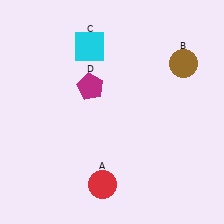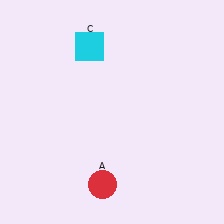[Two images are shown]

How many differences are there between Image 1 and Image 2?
There are 2 differences between the two images.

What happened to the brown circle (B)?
The brown circle (B) was removed in Image 2. It was in the top-right area of Image 1.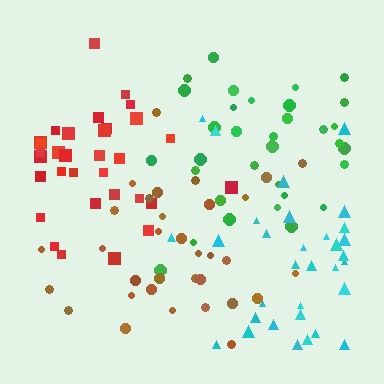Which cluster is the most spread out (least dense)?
Brown.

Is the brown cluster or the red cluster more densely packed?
Red.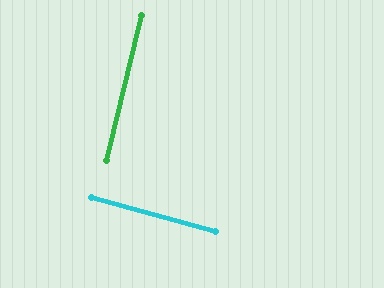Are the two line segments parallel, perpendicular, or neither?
Perpendicular — they meet at approximately 88°.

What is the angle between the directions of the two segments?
Approximately 88 degrees.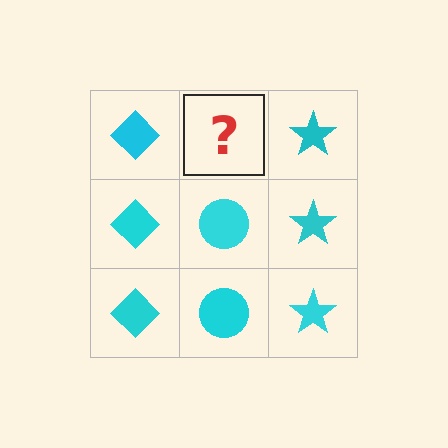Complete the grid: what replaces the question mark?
The question mark should be replaced with a cyan circle.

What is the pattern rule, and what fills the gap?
The rule is that each column has a consistent shape. The gap should be filled with a cyan circle.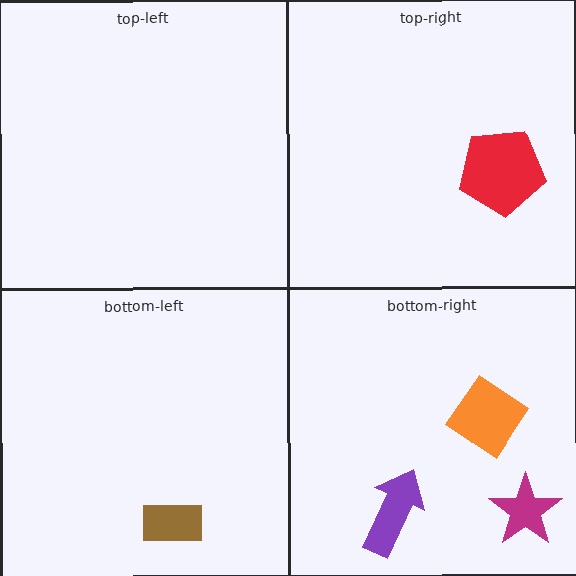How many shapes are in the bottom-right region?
3.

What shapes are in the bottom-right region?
The orange diamond, the purple arrow, the magenta star.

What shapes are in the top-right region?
The red pentagon.